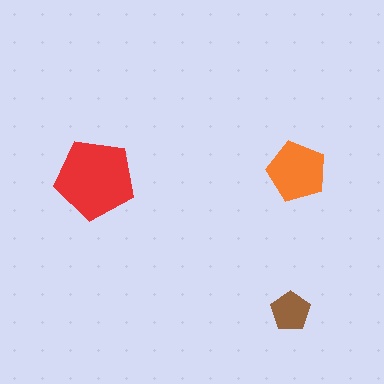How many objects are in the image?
There are 3 objects in the image.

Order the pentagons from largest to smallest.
the red one, the orange one, the brown one.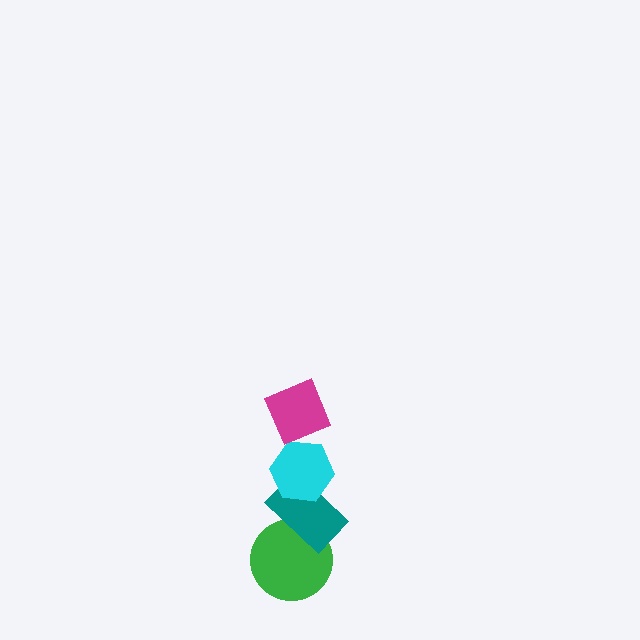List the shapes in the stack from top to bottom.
From top to bottom: the magenta diamond, the cyan hexagon, the teal rectangle, the green circle.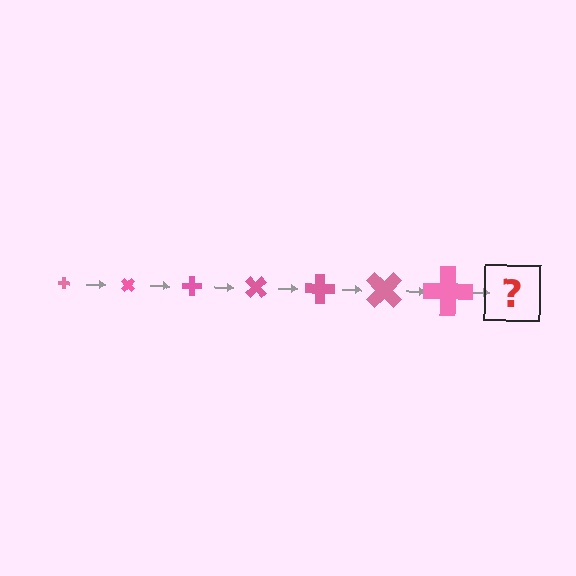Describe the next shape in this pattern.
It should be a cross, larger than the previous one and rotated 315 degrees from the start.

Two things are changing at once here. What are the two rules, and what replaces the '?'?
The two rules are that the cross grows larger each step and it rotates 45 degrees each step. The '?' should be a cross, larger than the previous one and rotated 315 degrees from the start.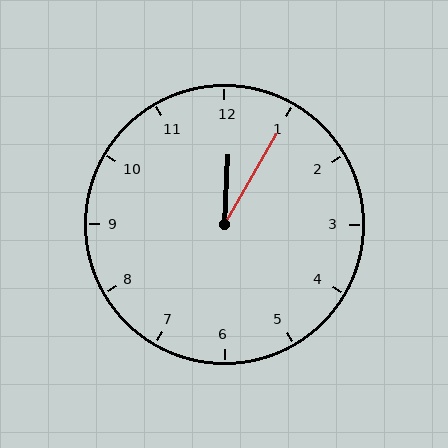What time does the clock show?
12:05.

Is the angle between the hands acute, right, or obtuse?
It is acute.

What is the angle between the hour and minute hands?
Approximately 28 degrees.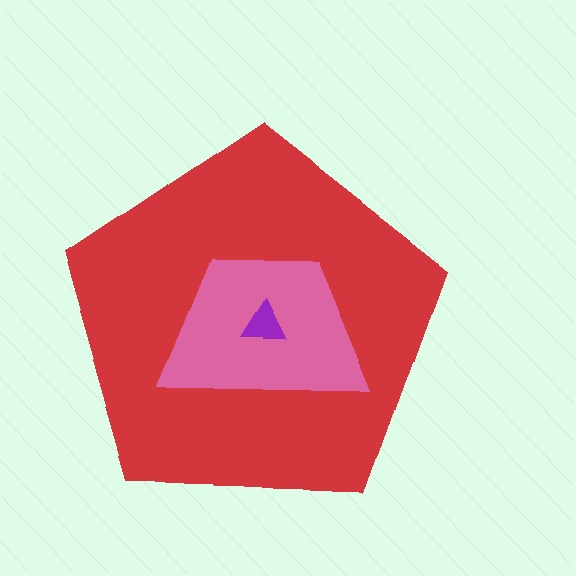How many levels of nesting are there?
3.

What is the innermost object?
The purple triangle.